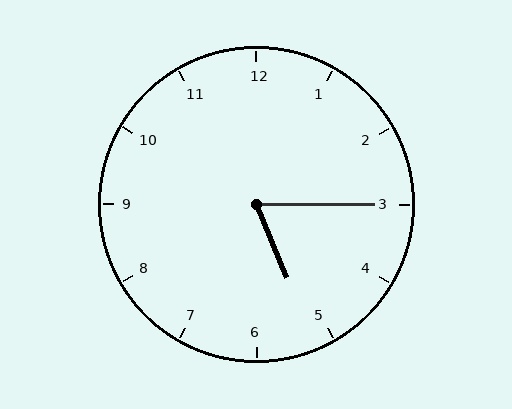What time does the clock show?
5:15.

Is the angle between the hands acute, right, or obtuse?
It is acute.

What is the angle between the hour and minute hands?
Approximately 68 degrees.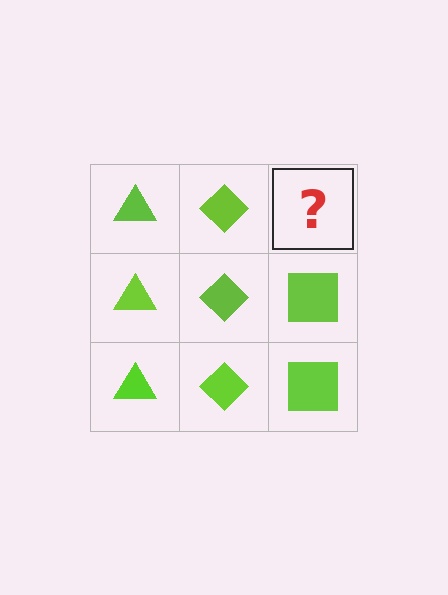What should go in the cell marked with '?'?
The missing cell should contain a lime square.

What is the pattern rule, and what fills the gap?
The rule is that each column has a consistent shape. The gap should be filled with a lime square.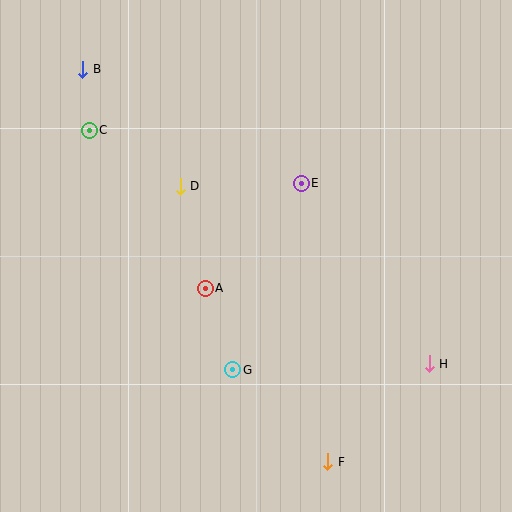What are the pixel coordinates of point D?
Point D is at (180, 186).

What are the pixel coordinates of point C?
Point C is at (89, 130).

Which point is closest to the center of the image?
Point A at (205, 288) is closest to the center.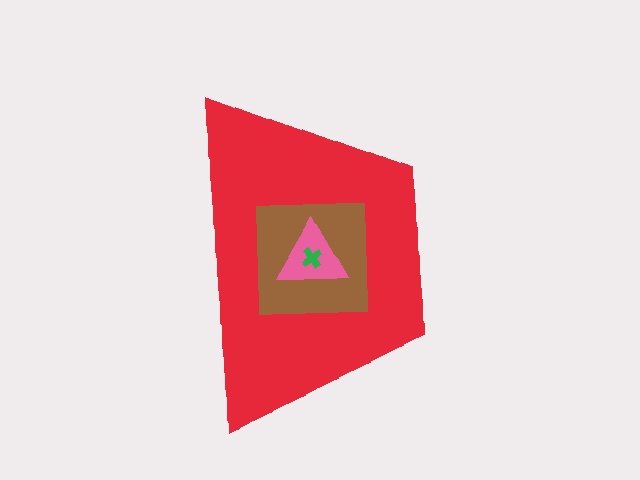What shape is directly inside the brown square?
The pink triangle.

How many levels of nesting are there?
4.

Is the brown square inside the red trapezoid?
Yes.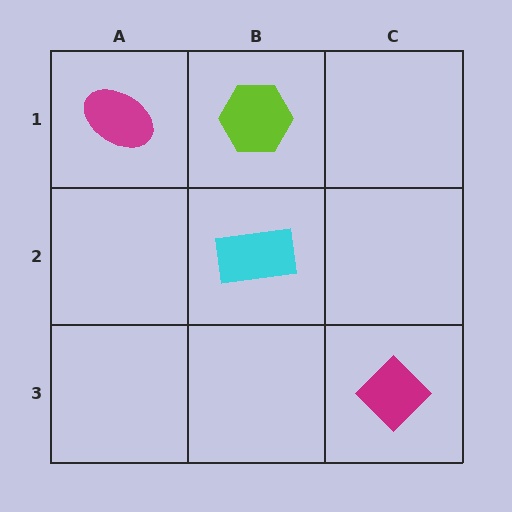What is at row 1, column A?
A magenta ellipse.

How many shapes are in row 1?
2 shapes.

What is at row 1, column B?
A lime hexagon.